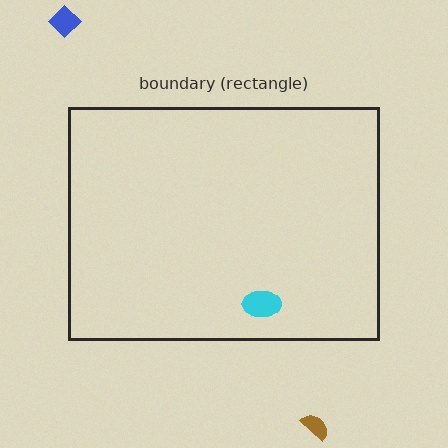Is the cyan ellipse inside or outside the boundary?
Inside.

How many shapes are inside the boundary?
1 inside, 2 outside.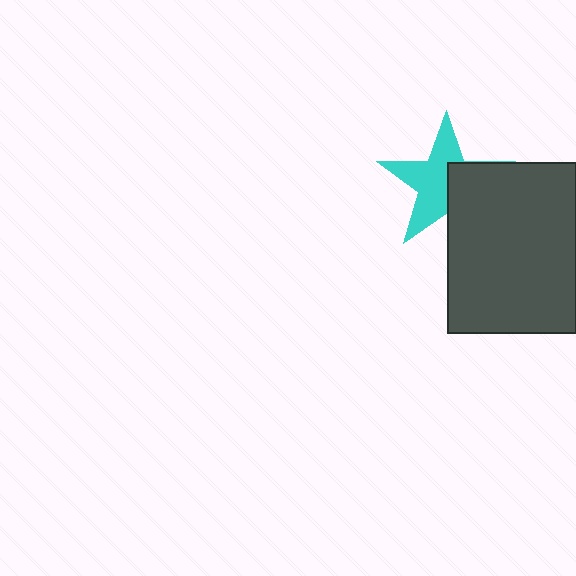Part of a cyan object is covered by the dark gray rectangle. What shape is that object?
It is a star.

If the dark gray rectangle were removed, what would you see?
You would see the complete cyan star.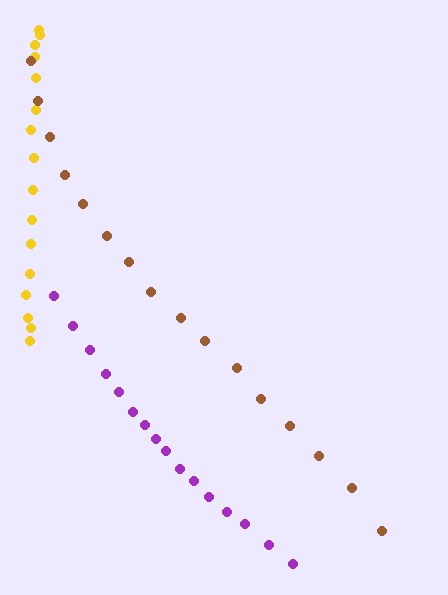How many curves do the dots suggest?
There are 3 distinct paths.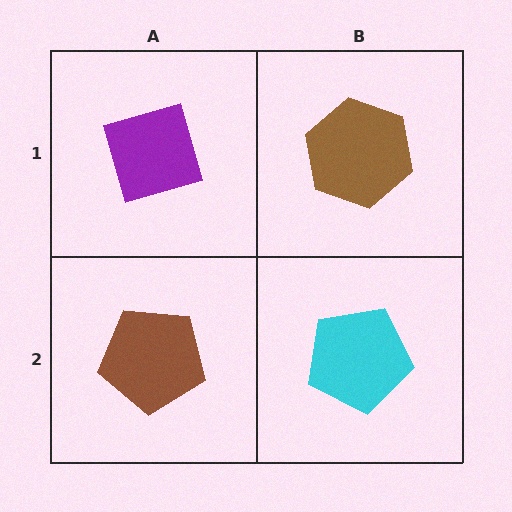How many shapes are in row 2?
2 shapes.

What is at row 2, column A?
A brown pentagon.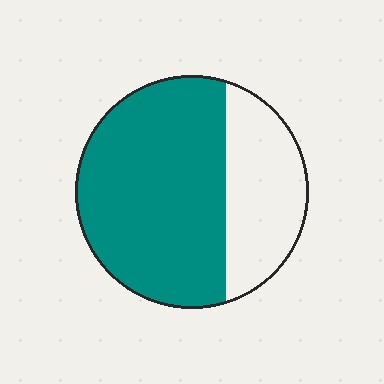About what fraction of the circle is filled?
About two thirds (2/3).